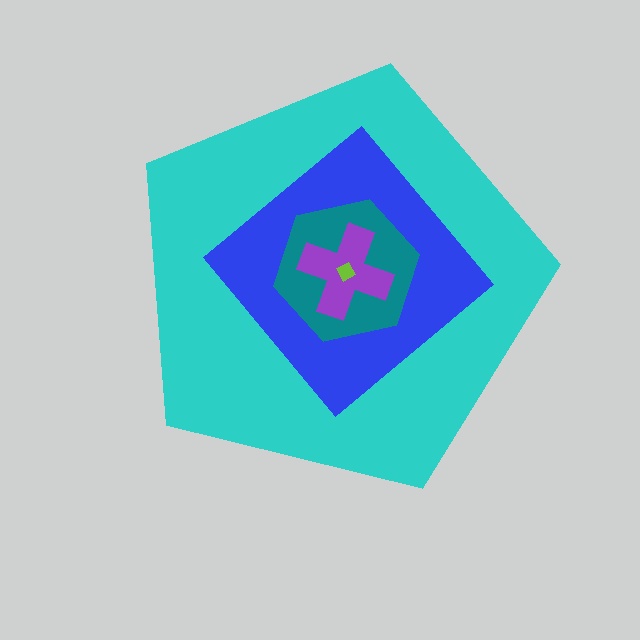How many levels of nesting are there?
5.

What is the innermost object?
The lime diamond.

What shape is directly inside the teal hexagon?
The purple cross.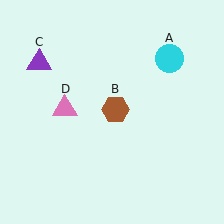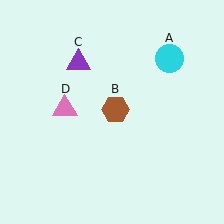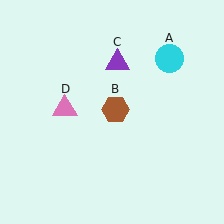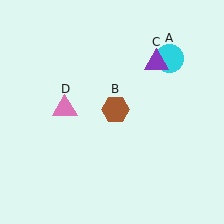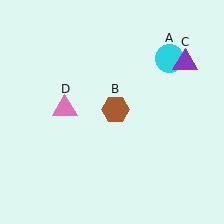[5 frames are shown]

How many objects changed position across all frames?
1 object changed position: purple triangle (object C).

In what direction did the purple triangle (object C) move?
The purple triangle (object C) moved right.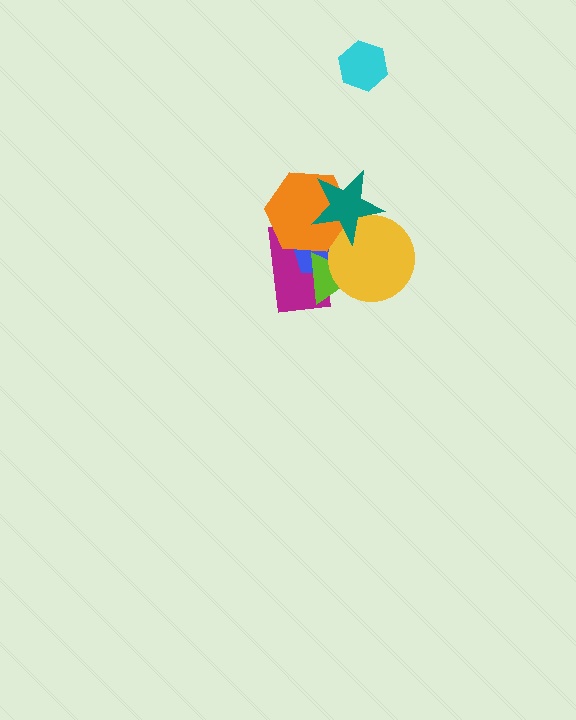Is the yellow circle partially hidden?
Yes, it is partially covered by another shape.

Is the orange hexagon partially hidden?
Yes, it is partially covered by another shape.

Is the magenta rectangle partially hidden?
Yes, it is partially covered by another shape.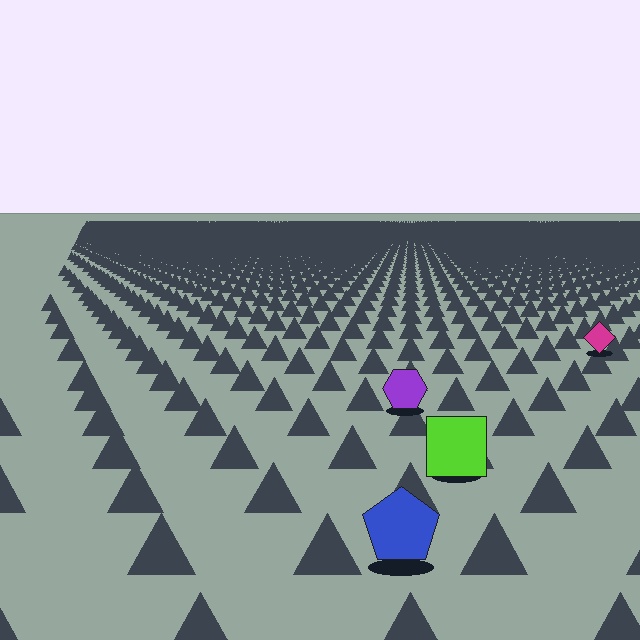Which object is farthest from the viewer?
The magenta diamond is farthest from the viewer. It appears smaller and the ground texture around it is denser.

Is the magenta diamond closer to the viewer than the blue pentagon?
No. The blue pentagon is closer — you can tell from the texture gradient: the ground texture is coarser near it.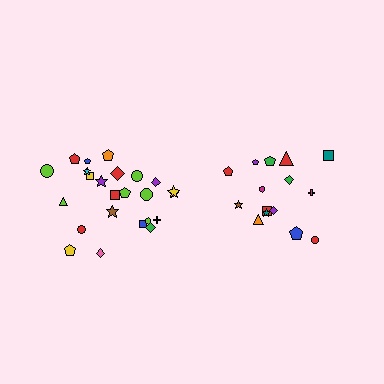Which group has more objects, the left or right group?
The left group.